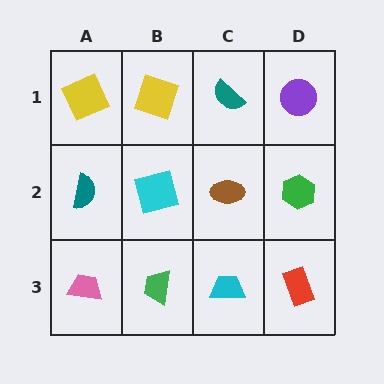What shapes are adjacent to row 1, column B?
A cyan square (row 2, column B), a yellow square (row 1, column A), a teal semicircle (row 1, column C).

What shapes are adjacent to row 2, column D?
A purple circle (row 1, column D), a red rectangle (row 3, column D), a brown ellipse (row 2, column C).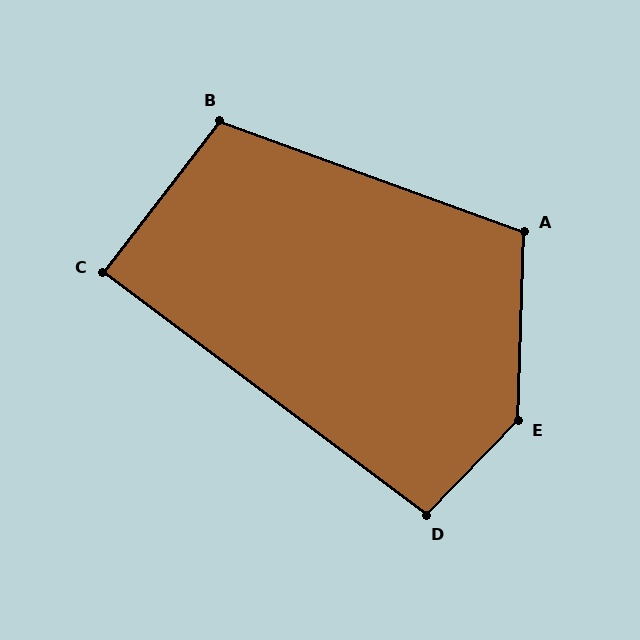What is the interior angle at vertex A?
Approximately 108 degrees (obtuse).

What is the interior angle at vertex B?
Approximately 108 degrees (obtuse).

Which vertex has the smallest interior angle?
C, at approximately 89 degrees.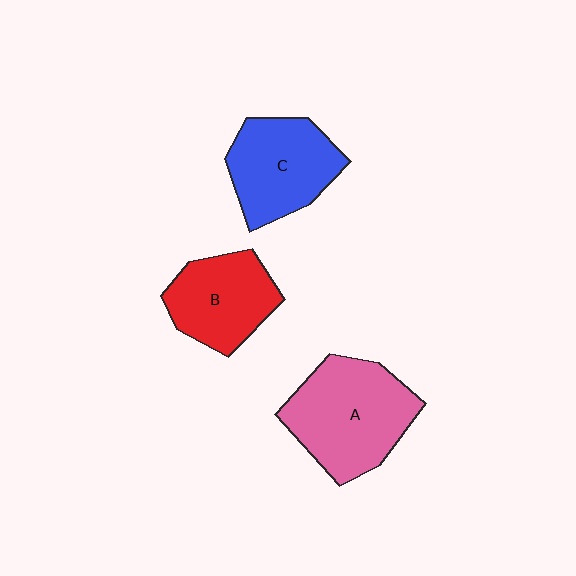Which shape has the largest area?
Shape A (pink).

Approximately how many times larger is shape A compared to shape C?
Approximately 1.3 times.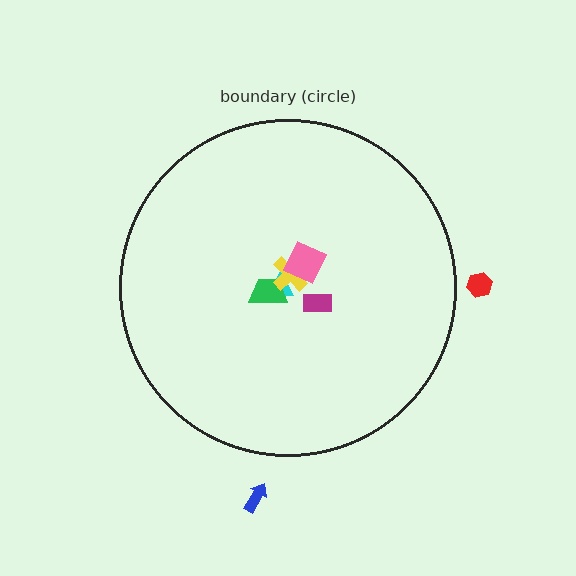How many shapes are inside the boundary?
5 inside, 2 outside.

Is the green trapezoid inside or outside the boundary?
Inside.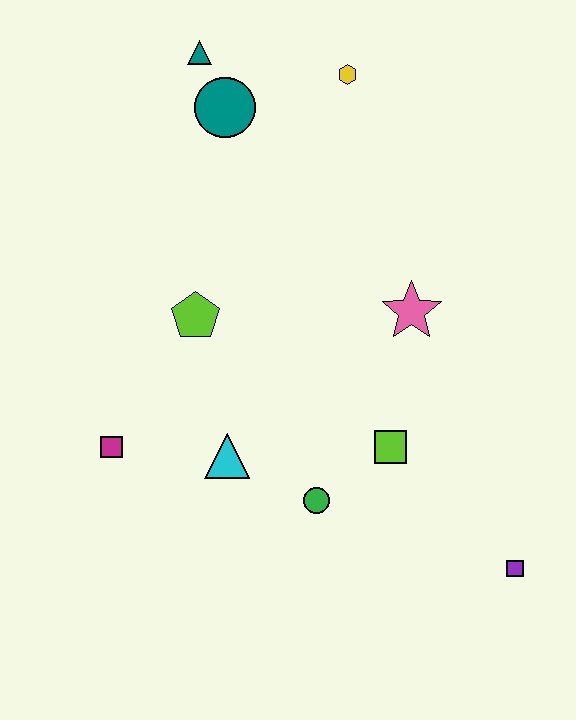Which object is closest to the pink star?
The lime square is closest to the pink star.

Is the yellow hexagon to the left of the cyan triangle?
No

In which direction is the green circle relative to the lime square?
The green circle is to the left of the lime square.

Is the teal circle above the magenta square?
Yes